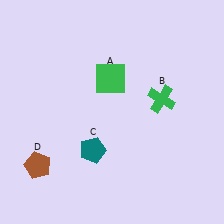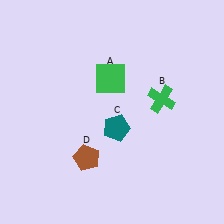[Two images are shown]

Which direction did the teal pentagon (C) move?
The teal pentagon (C) moved right.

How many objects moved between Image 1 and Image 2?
2 objects moved between the two images.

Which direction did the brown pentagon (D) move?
The brown pentagon (D) moved right.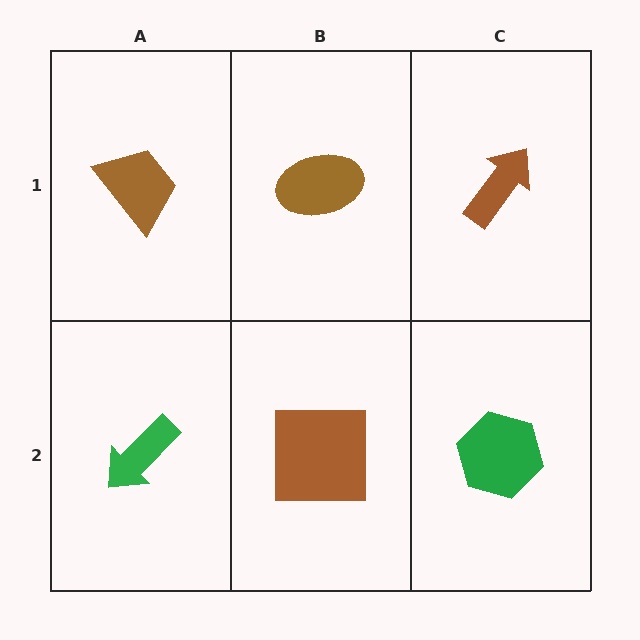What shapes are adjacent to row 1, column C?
A green hexagon (row 2, column C), a brown ellipse (row 1, column B).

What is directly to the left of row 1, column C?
A brown ellipse.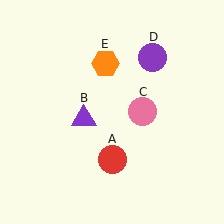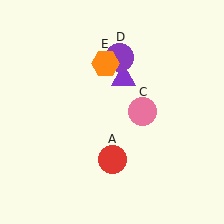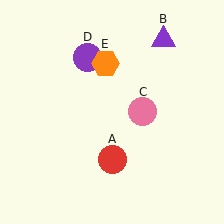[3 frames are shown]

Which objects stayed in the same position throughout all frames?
Red circle (object A) and pink circle (object C) and orange hexagon (object E) remained stationary.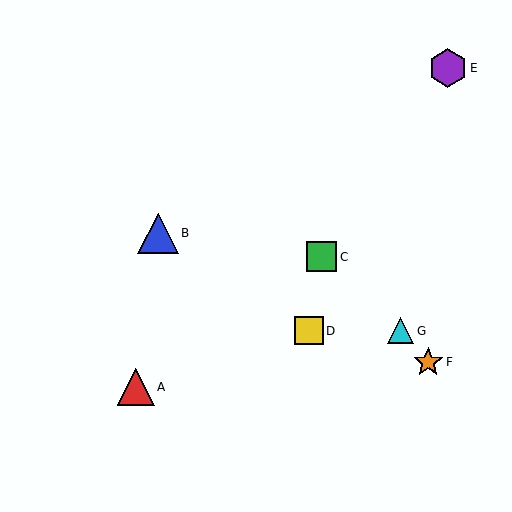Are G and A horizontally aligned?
No, G is at y≈331 and A is at y≈387.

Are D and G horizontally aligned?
Yes, both are at y≈331.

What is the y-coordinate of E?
Object E is at y≈68.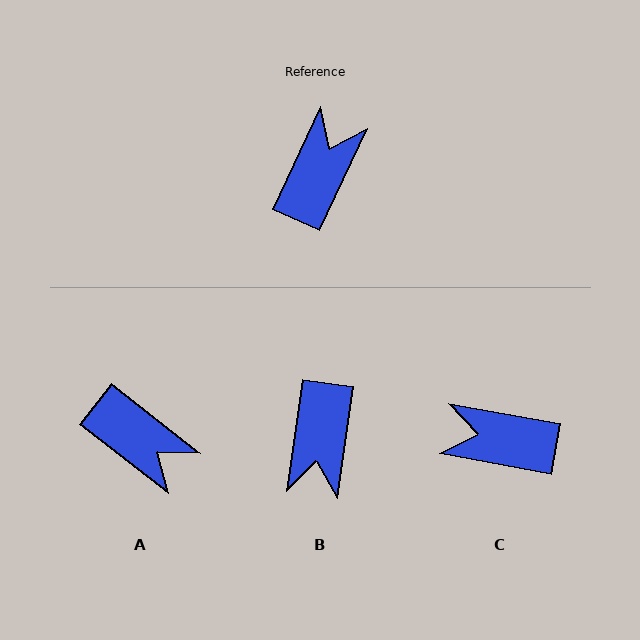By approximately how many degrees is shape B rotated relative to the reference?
Approximately 163 degrees clockwise.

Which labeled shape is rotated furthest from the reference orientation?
B, about 163 degrees away.